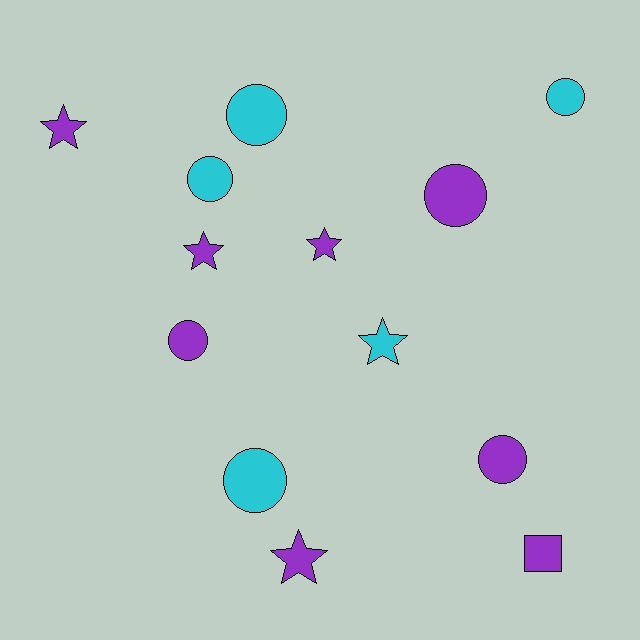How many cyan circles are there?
There are 4 cyan circles.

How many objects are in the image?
There are 13 objects.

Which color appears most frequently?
Purple, with 8 objects.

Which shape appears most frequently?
Circle, with 7 objects.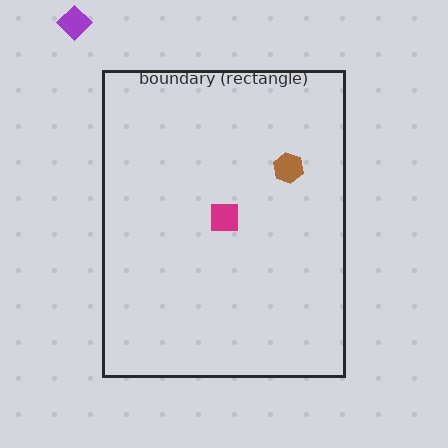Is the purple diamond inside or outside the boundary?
Outside.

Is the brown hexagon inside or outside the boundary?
Inside.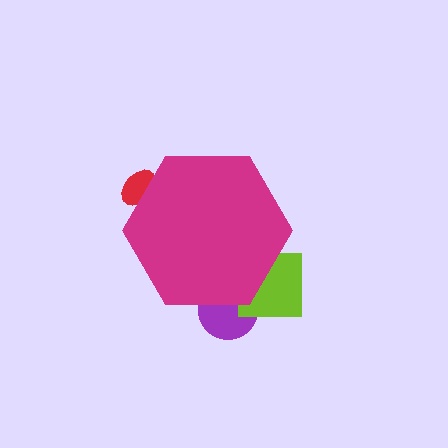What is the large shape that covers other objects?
A magenta hexagon.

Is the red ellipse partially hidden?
Yes, the red ellipse is partially hidden behind the magenta hexagon.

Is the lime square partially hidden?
Yes, the lime square is partially hidden behind the magenta hexagon.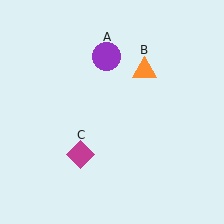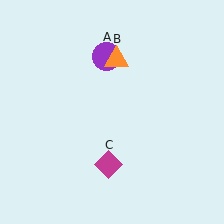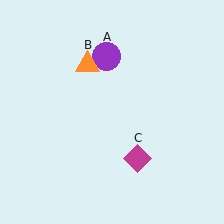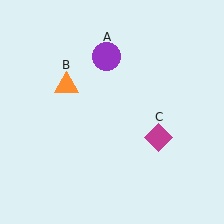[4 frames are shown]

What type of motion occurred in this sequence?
The orange triangle (object B), magenta diamond (object C) rotated counterclockwise around the center of the scene.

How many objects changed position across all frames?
2 objects changed position: orange triangle (object B), magenta diamond (object C).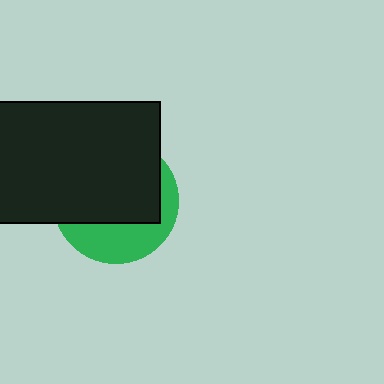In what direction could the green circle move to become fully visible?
The green circle could move down. That would shift it out from behind the black rectangle entirely.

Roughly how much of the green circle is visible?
A small part of it is visible (roughly 35%).